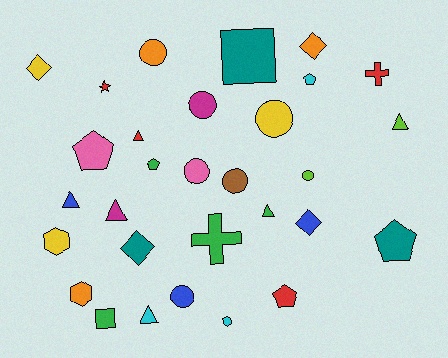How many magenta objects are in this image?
There are 2 magenta objects.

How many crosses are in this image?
There are 2 crosses.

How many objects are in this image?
There are 30 objects.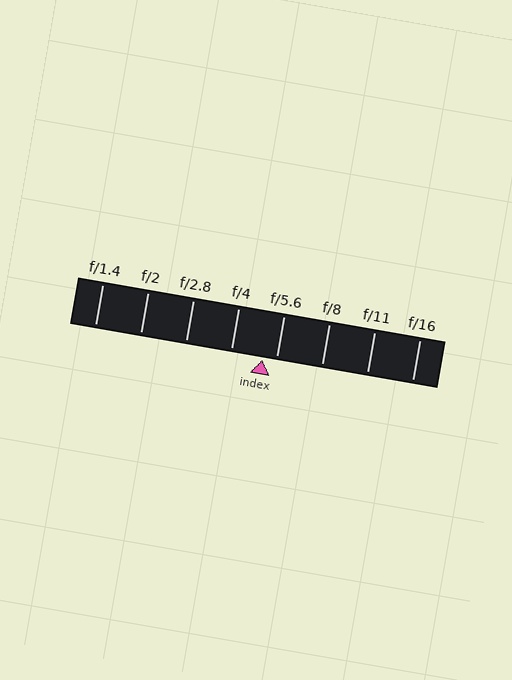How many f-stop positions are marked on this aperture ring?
There are 8 f-stop positions marked.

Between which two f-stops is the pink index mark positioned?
The index mark is between f/4 and f/5.6.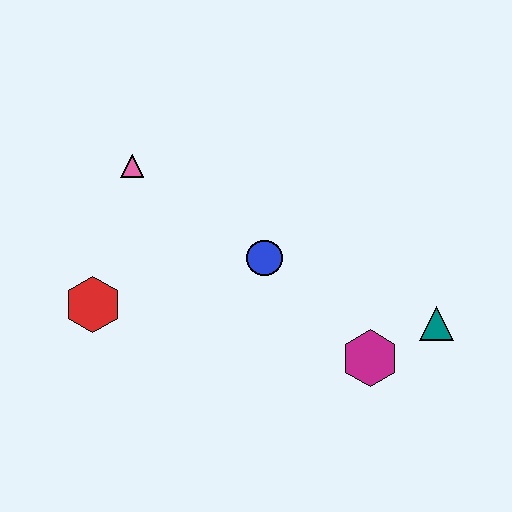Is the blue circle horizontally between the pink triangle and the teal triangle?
Yes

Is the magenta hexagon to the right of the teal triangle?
No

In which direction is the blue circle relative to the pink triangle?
The blue circle is to the right of the pink triangle.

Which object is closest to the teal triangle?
The magenta hexagon is closest to the teal triangle.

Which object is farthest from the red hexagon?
The teal triangle is farthest from the red hexagon.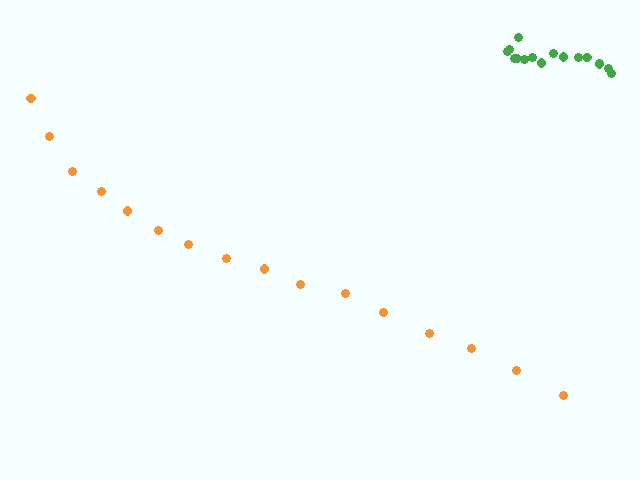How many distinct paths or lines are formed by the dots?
There are 2 distinct paths.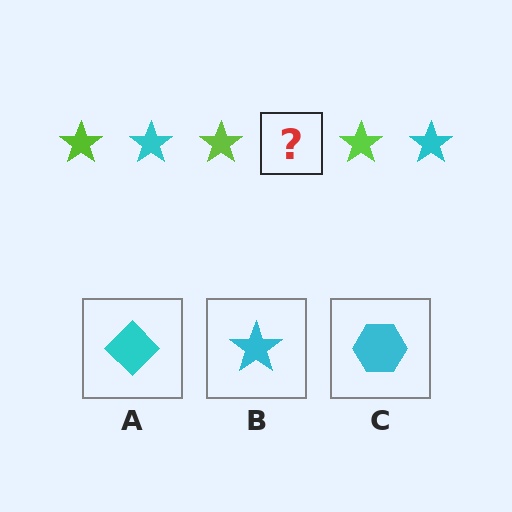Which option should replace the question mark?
Option B.